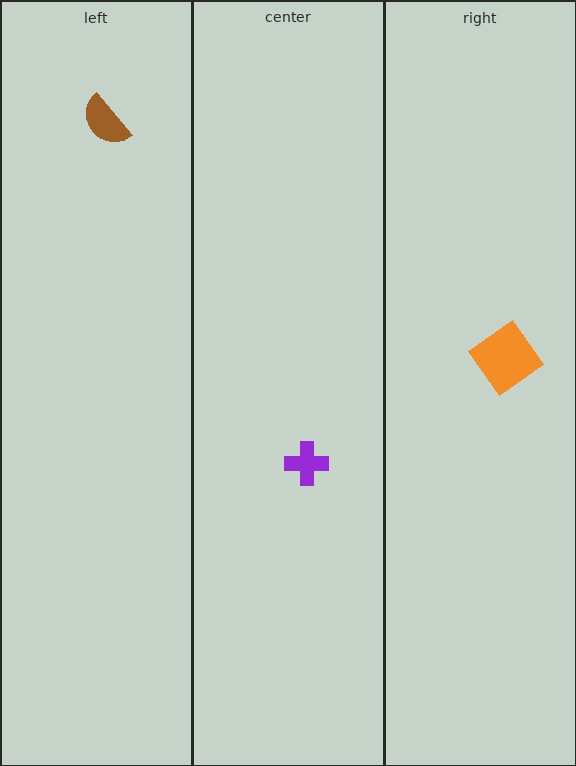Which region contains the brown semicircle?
The left region.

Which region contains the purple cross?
The center region.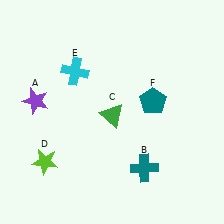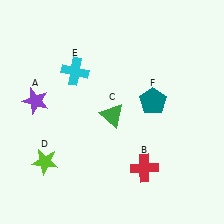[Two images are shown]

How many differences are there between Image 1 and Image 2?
There is 1 difference between the two images.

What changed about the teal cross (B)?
In Image 1, B is teal. In Image 2, it changed to red.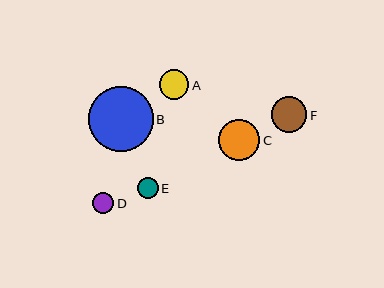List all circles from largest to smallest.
From largest to smallest: B, C, F, A, D, E.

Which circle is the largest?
Circle B is the largest with a size of approximately 65 pixels.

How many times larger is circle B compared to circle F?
Circle B is approximately 1.8 times the size of circle F.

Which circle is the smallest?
Circle E is the smallest with a size of approximately 21 pixels.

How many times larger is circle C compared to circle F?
Circle C is approximately 1.2 times the size of circle F.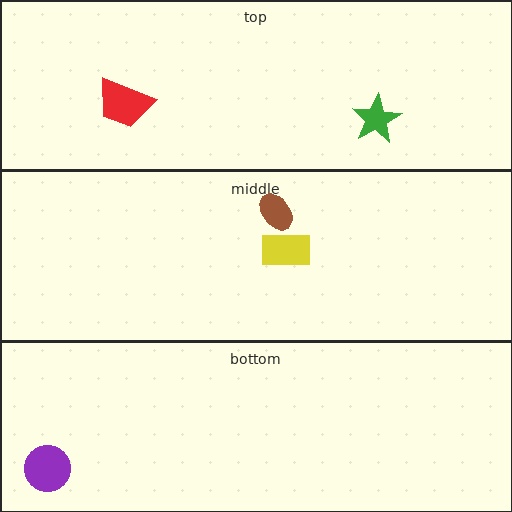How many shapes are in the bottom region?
1.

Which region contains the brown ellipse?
The middle region.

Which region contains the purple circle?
The bottom region.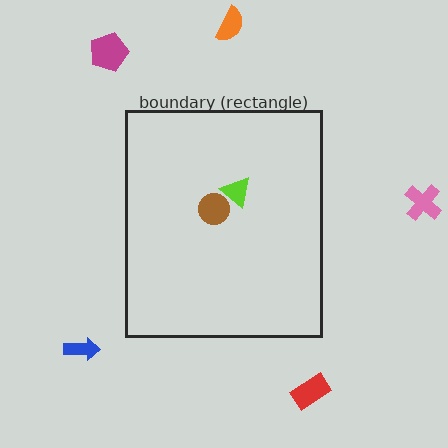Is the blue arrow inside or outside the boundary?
Outside.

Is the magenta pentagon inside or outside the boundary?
Outside.